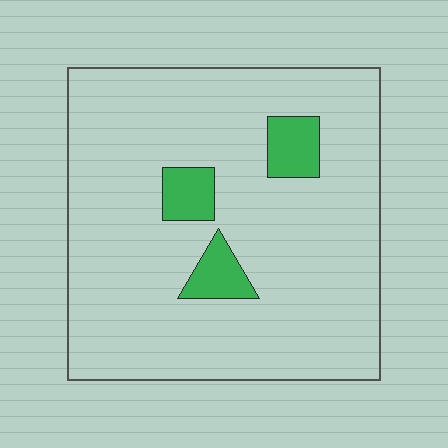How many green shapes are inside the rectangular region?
3.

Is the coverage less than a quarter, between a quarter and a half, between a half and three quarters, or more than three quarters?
Less than a quarter.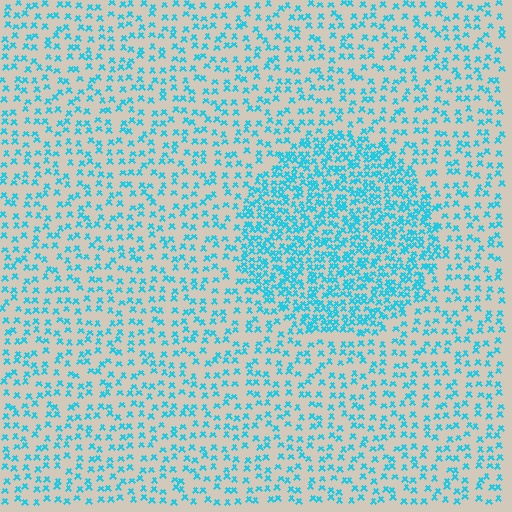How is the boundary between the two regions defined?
The boundary is defined by a change in element density (approximately 2.2x ratio). All elements are the same color, size, and shape.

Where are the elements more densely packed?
The elements are more densely packed inside the circle boundary.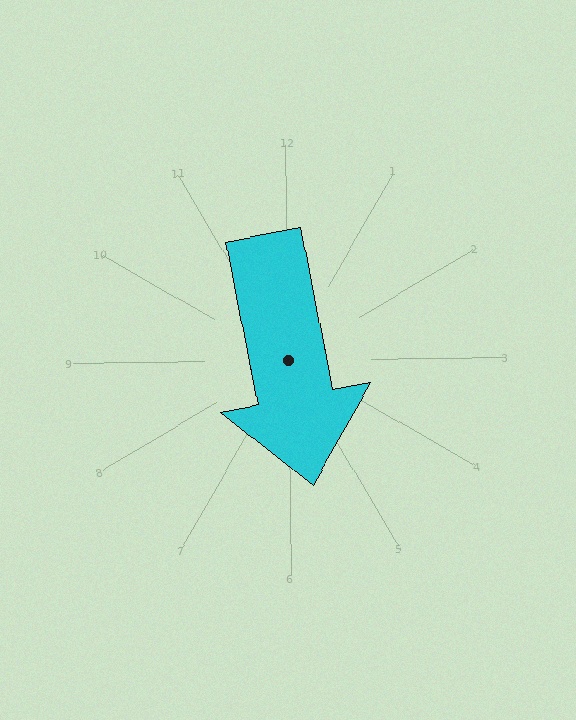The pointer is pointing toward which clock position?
Roughly 6 o'clock.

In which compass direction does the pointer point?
South.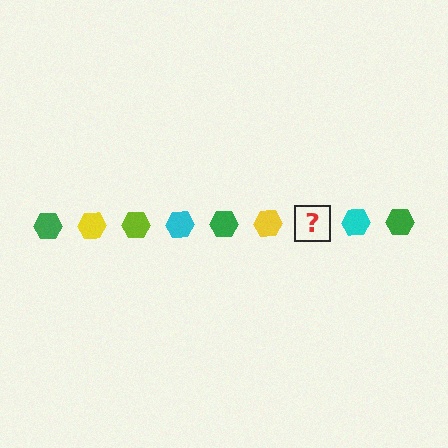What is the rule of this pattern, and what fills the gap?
The rule is that the pattern cycles through green, yellow, lime, cyan hexagons. The gap should be filled with a lime hexagon.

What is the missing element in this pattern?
The missing element is a lime hexagon.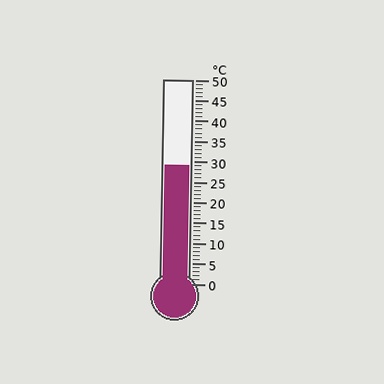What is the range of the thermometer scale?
The thermometer scale ranges from 0°C to 50°C.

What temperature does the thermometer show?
The thermometer shows approximately 29°C.